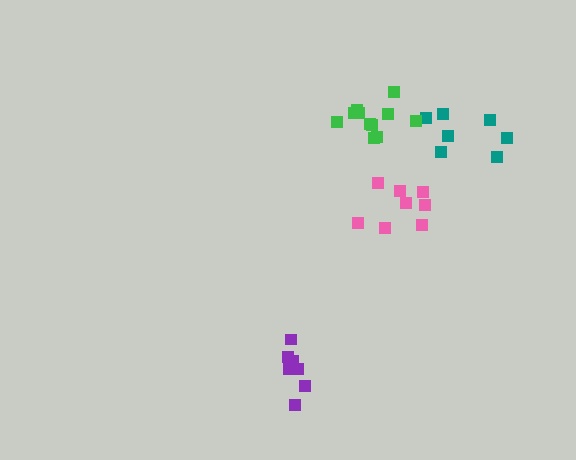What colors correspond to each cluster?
The clusters are colored: teal, green, pink, purple.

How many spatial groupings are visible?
There are 4 spatial groupings.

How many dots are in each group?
Group 1: 7 dots, Group 2: 11 dots, Group 3: 8 dots, Group 4: 7 dots (33 total).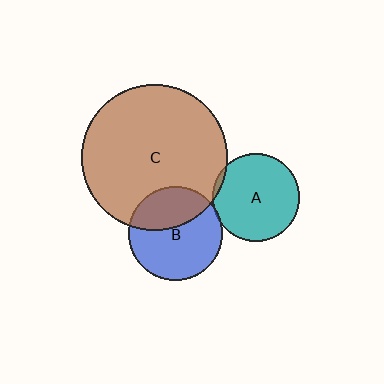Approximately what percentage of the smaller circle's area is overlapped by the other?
Approximately 5%.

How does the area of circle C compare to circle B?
Approximately 2.4 times.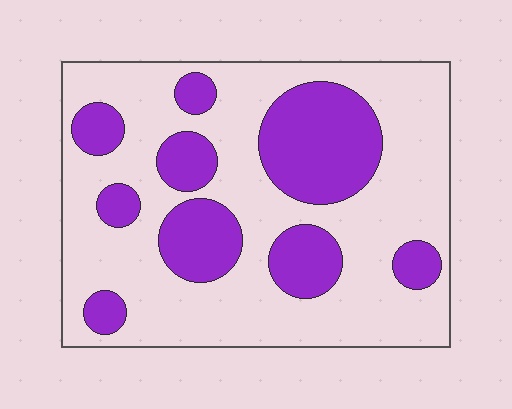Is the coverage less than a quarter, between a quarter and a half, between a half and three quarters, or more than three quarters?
Between a quarter and a half.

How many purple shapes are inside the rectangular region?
9.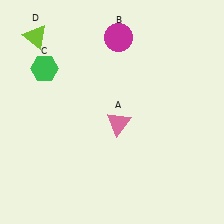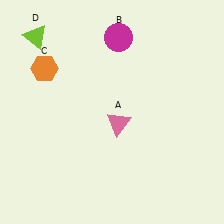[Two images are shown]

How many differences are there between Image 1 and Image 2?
There is 1 difference between the two images.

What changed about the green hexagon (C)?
In Image 1, C is green. In Image 2, it changed to orange.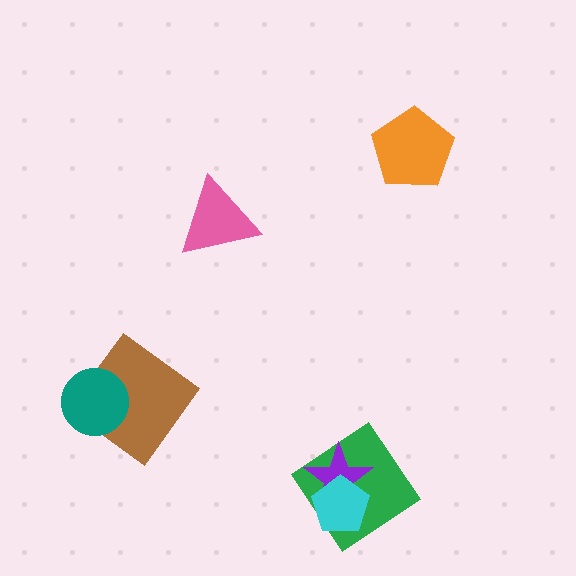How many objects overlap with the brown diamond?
1 object overlaps with the brown diamond.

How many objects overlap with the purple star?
2 objects overlap with the purple star.